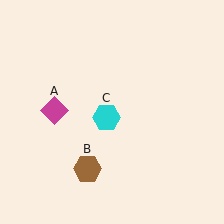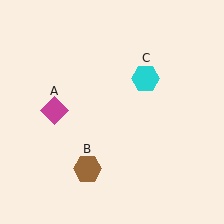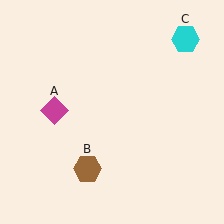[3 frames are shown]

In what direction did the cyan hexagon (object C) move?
The cyan hexagon (object C) moved up and to the right.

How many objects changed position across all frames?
1 object changed position: cyan hexagon (object C).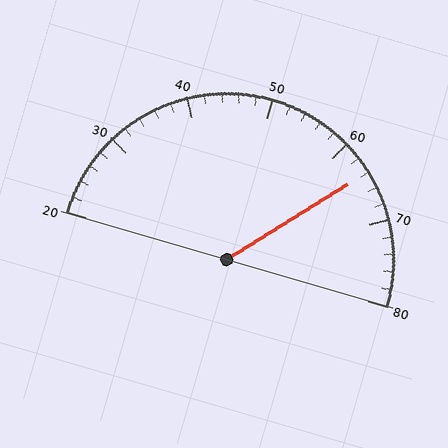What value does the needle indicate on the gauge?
The needle indicates approximately 64.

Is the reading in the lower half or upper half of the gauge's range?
The reading is in the upper half of the range (20 to 80).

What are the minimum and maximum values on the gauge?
The gauge ranges from 20 to 80.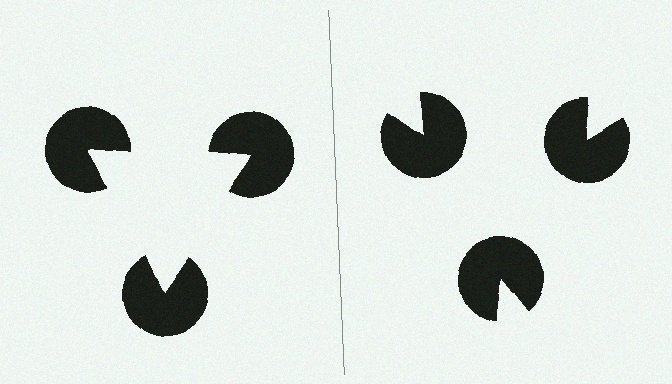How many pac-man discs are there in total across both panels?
6 — 3 on each side.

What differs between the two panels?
The pac-man discs are positioned identically on both sides; only the wedge orientations differ. On the left they align to a triangle; on the right they are misaligned.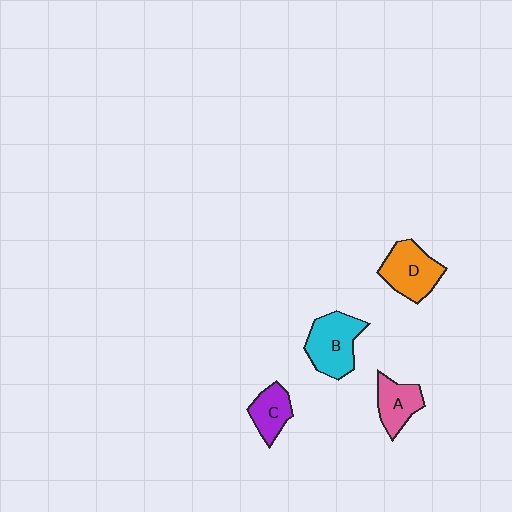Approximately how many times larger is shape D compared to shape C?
Approximately 1.5 times.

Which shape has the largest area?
Shape B (cyan).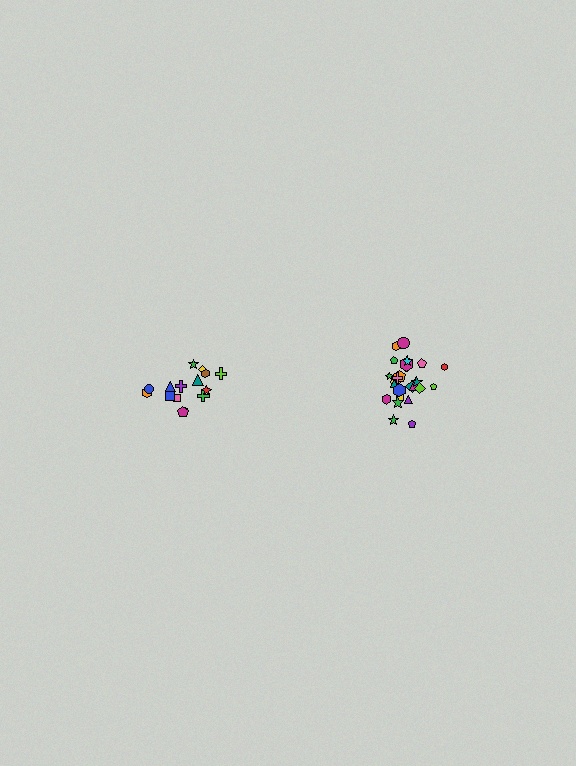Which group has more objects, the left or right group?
The right group.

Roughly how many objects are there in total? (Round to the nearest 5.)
Roughly 40 objects in total.